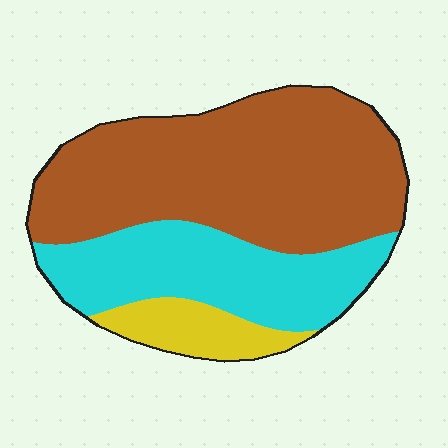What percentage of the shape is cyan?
Cyan covers roughly 30% of the shape.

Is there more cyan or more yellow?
Cyan.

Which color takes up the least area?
Yellow, at roughly 10%.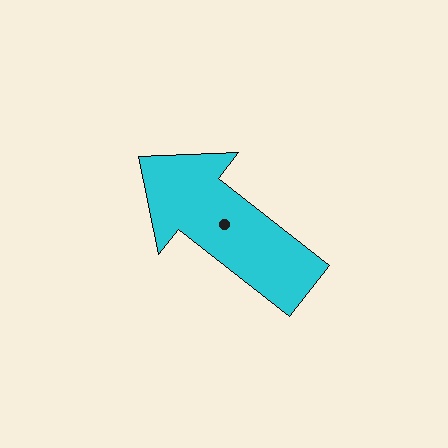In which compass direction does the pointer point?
Northwest.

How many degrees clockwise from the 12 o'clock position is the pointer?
Approximately 308 degrees.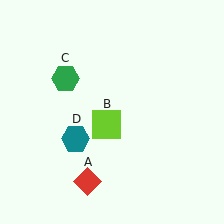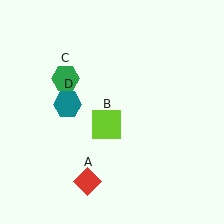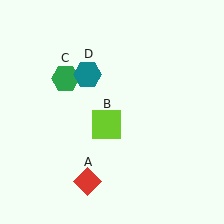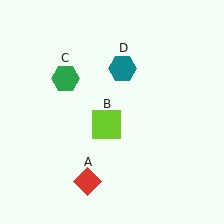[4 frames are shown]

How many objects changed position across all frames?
1 object changed position: teal hexagon (object D).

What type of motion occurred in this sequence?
The teal hexagon (object D) rotated clockwise around the center of the scene.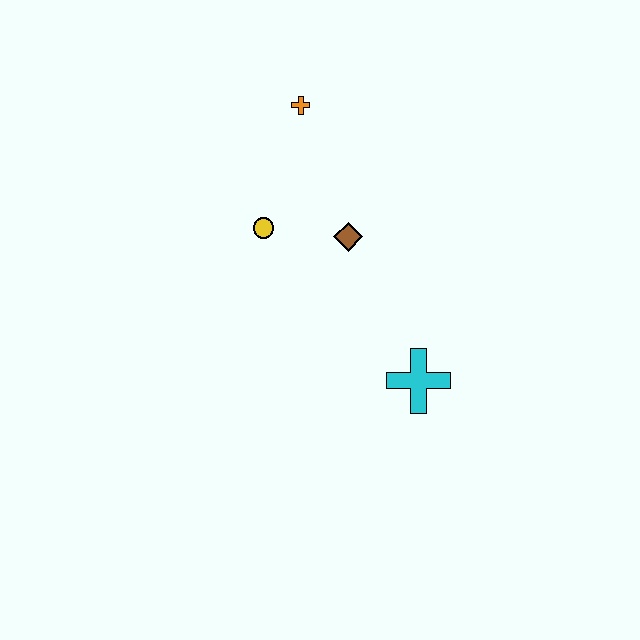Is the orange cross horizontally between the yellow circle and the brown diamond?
Yes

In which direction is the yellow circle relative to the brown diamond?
The yellow circle is to the left of the brown diamond.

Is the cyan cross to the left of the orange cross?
No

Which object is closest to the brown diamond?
The yellow circle is closest to the brown diamond.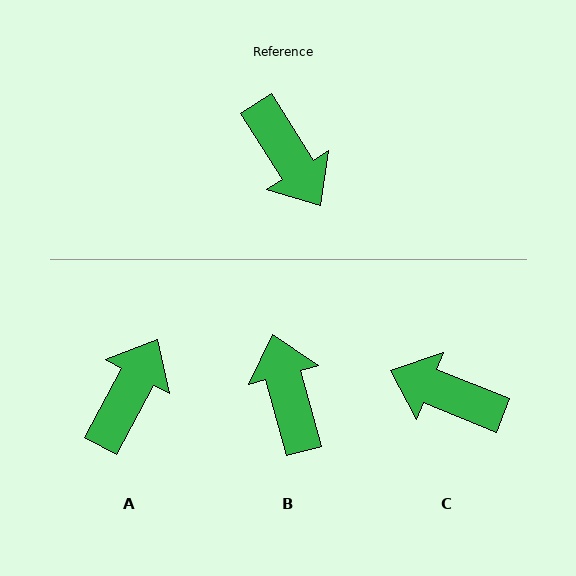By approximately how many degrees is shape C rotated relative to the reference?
Approximately 144 degrees clockwise.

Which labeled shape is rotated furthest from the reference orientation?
B, about 163 degrees away.